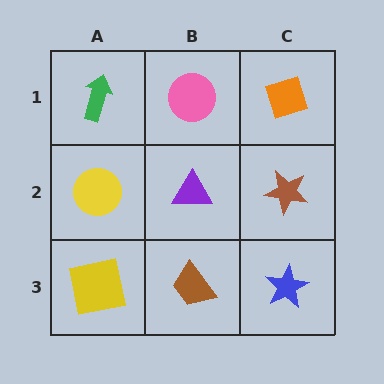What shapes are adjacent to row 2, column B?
A pink circle (row 1, column B), a brown trapezoid (row 3, column B), a yellow circle (row 2, column A), a brown star (row 2, column C).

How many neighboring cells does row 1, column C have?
2.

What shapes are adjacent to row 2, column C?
An orange diamond (row 1, column C), a blue star (row 3, column C), a purple triangle (row 2, column B).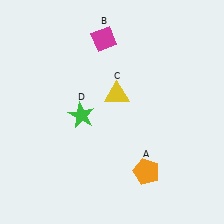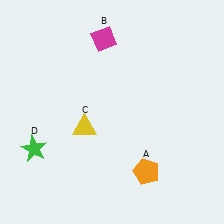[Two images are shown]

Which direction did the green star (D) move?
The green star (D) moved left.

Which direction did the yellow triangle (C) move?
The yellow triangle (C) moved down.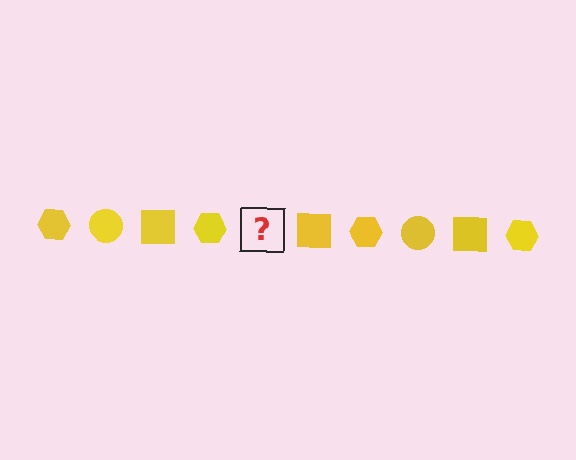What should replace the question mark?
The question mark should be replaced with a yellow circle.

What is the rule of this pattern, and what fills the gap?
The rule is that the pattern cycles through hexagon, circle, square shapes in yellow. The gap should be filled with a yellow circle.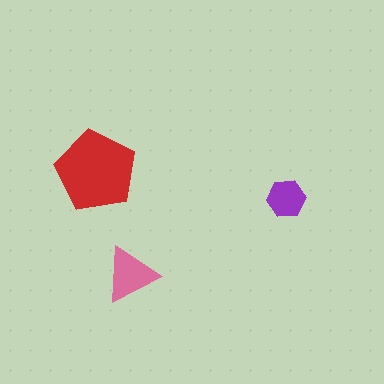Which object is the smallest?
The purple hexagon.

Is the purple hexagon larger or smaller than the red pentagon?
Smaller.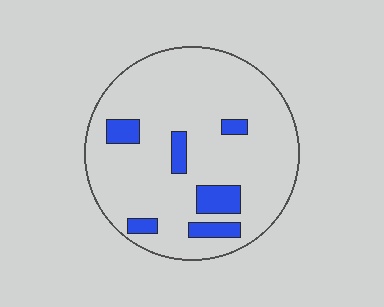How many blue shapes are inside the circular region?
6.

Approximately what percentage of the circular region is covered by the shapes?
Approximately 15%.